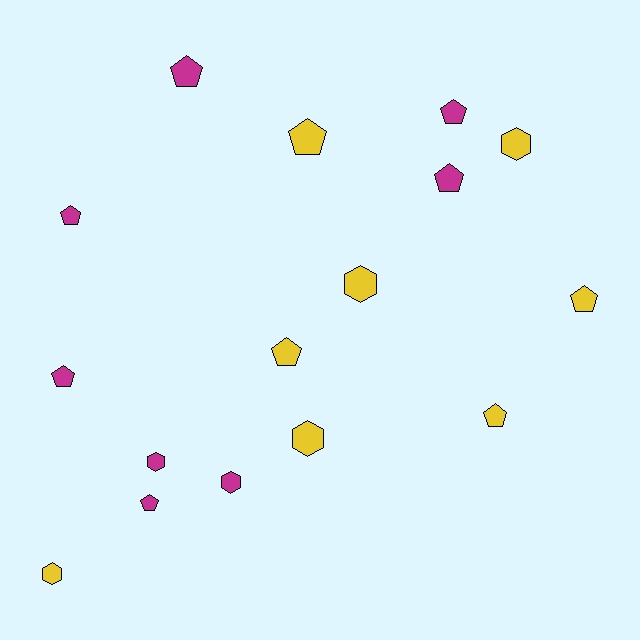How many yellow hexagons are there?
There are 4 yellow hexagons.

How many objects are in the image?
There are 16 objects.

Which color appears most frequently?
Magenta, with 8 objects.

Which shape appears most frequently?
Pentagon, with 10 objects.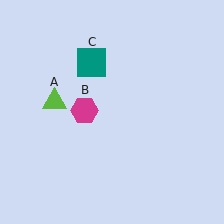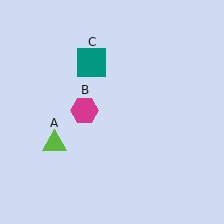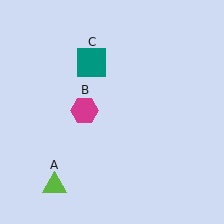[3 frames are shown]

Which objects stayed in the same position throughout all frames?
Magenta hexagon (object B) and teal square (object C) remained stationary.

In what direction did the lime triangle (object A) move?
The lime triangle (object A) moved down.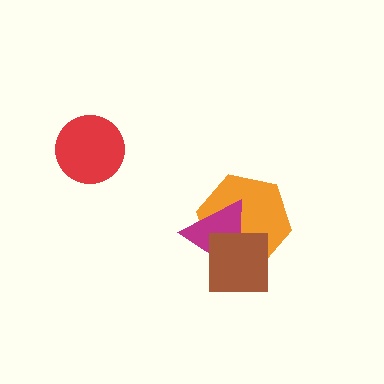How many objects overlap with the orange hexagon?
2 objects overlap with the orange hexagon.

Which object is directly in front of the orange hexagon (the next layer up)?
The magenta triangle is directly in front of the orange hexagon.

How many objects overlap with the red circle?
0 objects overlap with the red circle.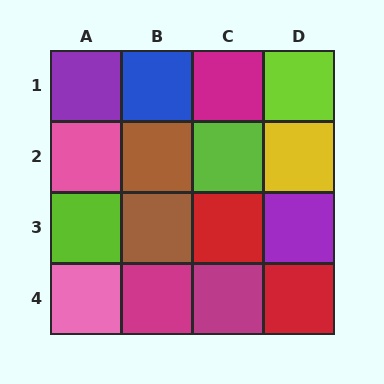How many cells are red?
2 cells are red.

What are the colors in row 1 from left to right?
Purple, blue, magenta, lime.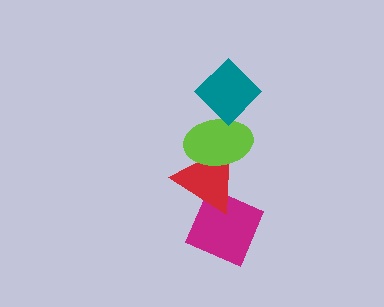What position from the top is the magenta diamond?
The magenta diamond is 4th from the top.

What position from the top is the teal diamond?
The teal diamond is 1st from the top.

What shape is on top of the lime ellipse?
The teal diamond is on top of the lime ellipse.